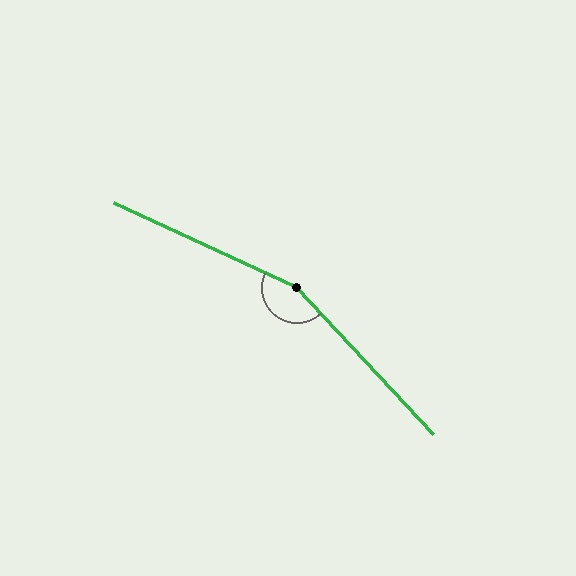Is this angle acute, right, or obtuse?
It is obtuse.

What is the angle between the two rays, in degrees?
Approximately 158 degrees.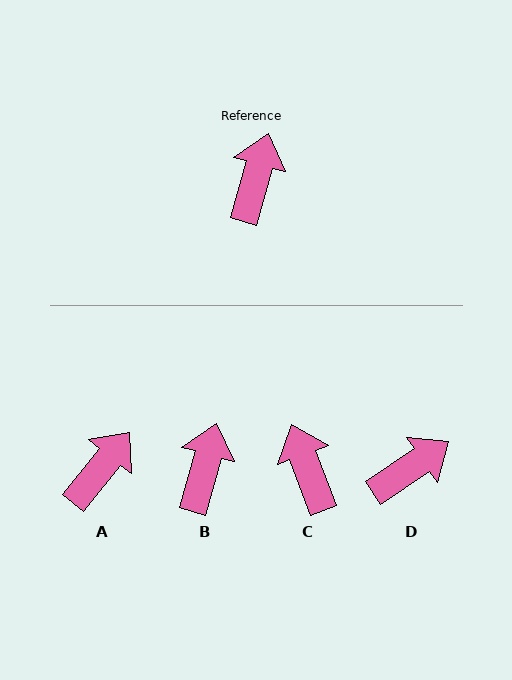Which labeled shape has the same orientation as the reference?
B.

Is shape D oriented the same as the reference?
No, it is off by about 40 degrees.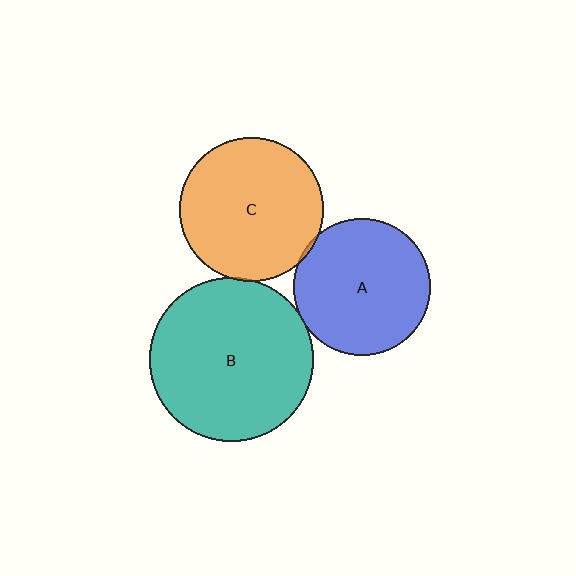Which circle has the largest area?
Circle B (teal).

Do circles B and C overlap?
Yes.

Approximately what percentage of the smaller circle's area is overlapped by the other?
Approximately 5%.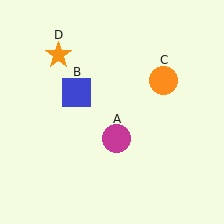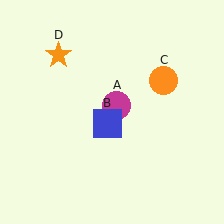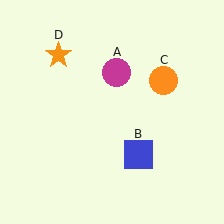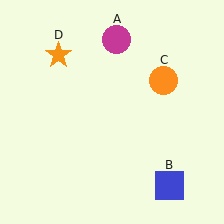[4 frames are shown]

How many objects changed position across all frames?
2 objects changed position: magenta circle (object A), blue square (object B).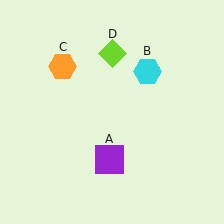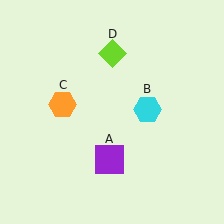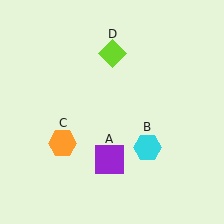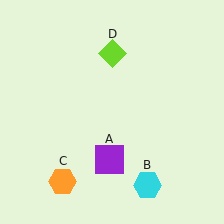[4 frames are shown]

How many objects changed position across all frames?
2 objects changed position: cyan hexagon (object B), orange hexagon (object C).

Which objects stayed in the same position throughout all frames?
Purple square (object A) and lime diamond (object D) remained stationary.